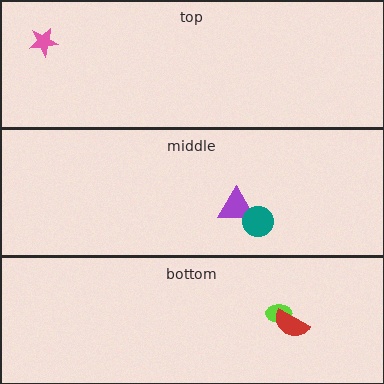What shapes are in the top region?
The pink star.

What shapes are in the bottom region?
The lime ellipse, the red semicircle.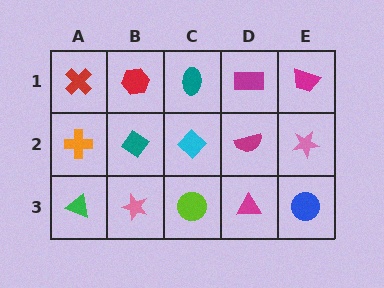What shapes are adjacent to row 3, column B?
A teal diamond (row 2, column B), a green triangle (row 3, column A), a lime circle (row 3, column C).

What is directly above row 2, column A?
A red cross.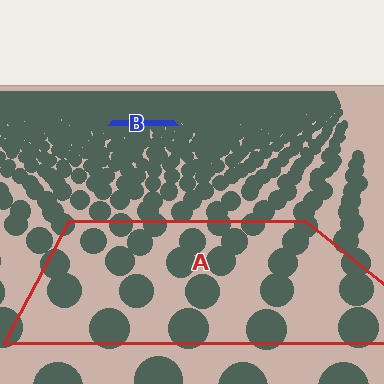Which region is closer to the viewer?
Region A is closer. The texture elements there are larger and more spread out.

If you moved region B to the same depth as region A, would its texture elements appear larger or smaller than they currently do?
They would appear larger. At a closer depth, the same texture elements are projected at a bigger on-screen size.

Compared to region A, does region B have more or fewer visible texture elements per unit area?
Region B has more texture elements per unit area — they are packed more densely because it is farther away.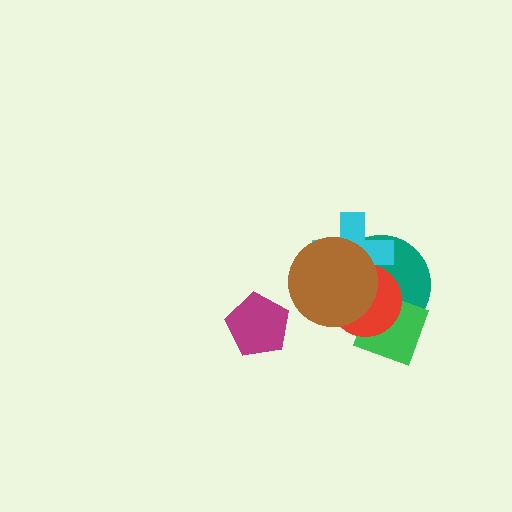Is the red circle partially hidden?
Yes, it is partially covered by another shape.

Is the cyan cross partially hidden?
Yes, it is partially covered by another shape.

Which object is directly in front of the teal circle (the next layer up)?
The green diamond is directly in front of the teal circle.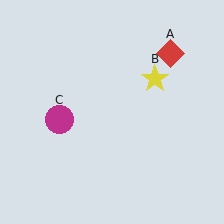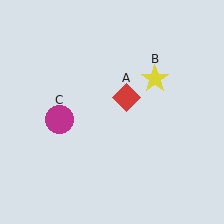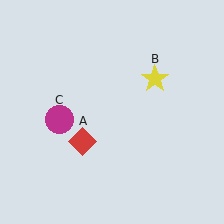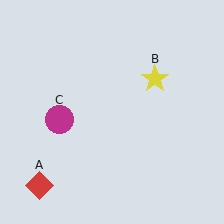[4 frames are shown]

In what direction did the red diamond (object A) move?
The red diamond (object A) moved down and to the left.